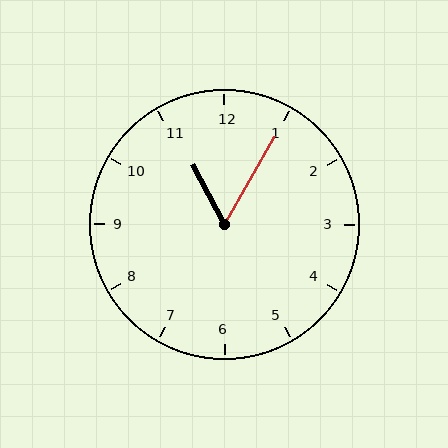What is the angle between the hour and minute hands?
Approximately 58 degrees.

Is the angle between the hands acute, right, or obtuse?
It is acute.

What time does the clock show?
11:05.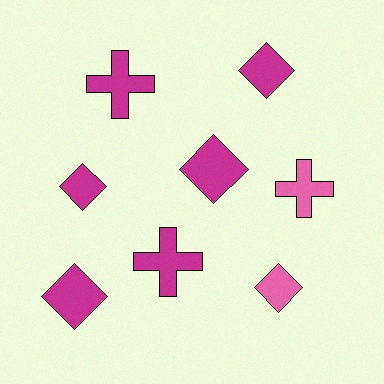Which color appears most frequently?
Magenta, with 6 objects.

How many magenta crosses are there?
There are 2 magenta crosses.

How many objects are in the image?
There are 8 objects.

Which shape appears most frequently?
Diamond, with 5 objects.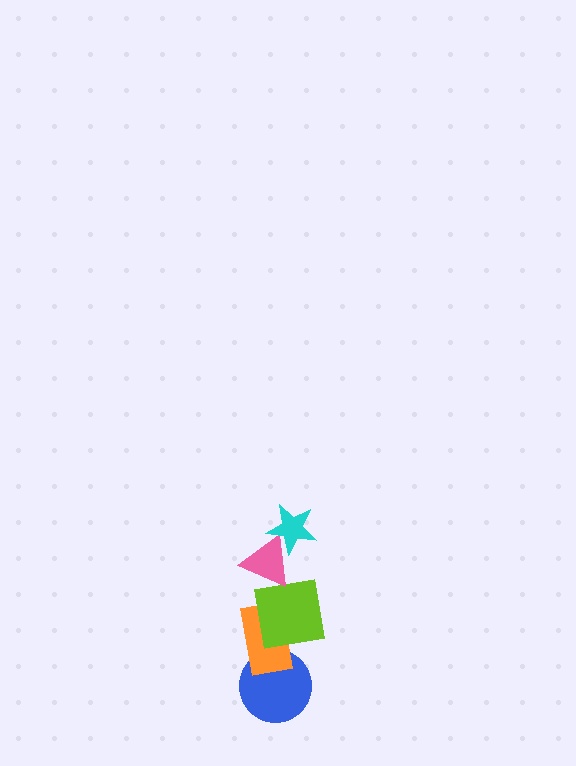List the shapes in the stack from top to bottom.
From top to bottom: the cyan star, the pink triangle, the lime square, the orange rectangle, the blue circle.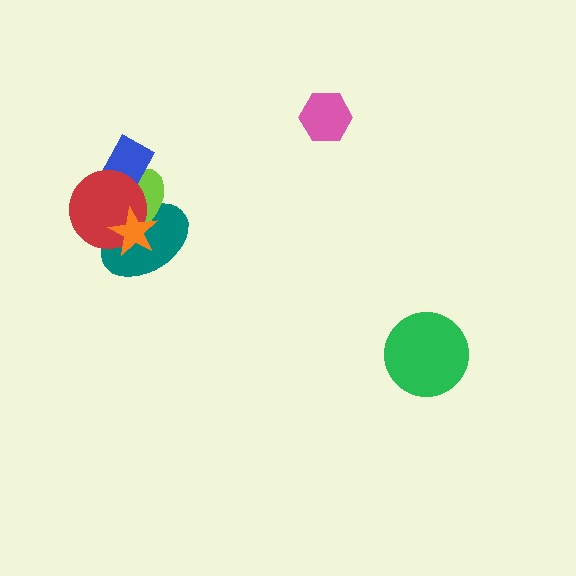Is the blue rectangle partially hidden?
Yes, it is partially covered by another shape.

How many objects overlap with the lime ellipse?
4 objects overlap with the lime ellipse.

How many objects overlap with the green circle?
0 objects overlap with the green circle.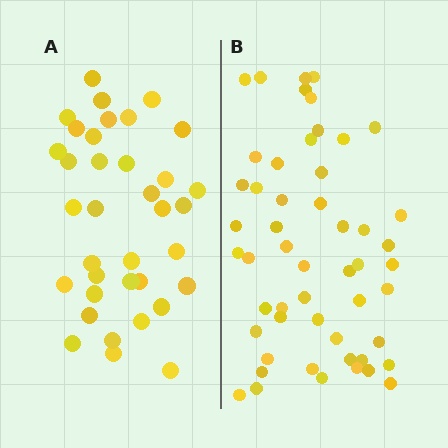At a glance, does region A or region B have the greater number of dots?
Region B (the right region) has more dots.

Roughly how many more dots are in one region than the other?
Region B has approximately 15 more dots than region A.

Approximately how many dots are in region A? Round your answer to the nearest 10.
About 40 dots. (The exact count is 36, which rounds to 40.)